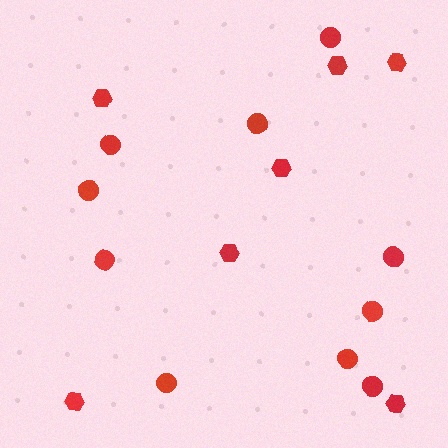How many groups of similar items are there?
There are 2 groups: one group of hexagons (7) and one group of circles (10).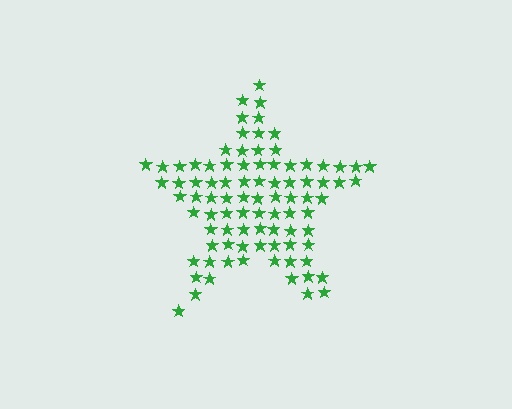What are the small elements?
The small elements are stars.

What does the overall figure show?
The overall figure shows a star.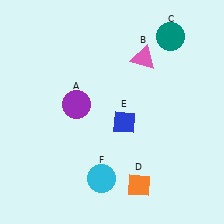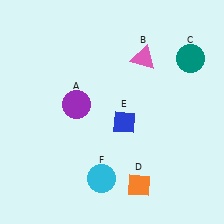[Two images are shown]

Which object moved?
The teal circle (C) moved down.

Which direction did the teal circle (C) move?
The teal circle (C) moved down.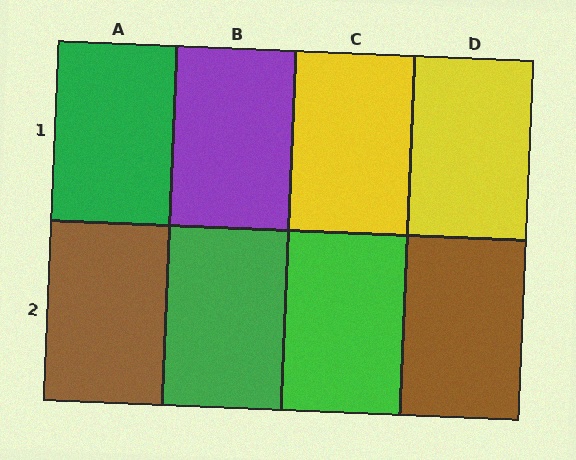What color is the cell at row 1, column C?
Yellow.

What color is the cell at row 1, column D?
Yellow.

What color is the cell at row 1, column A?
Green.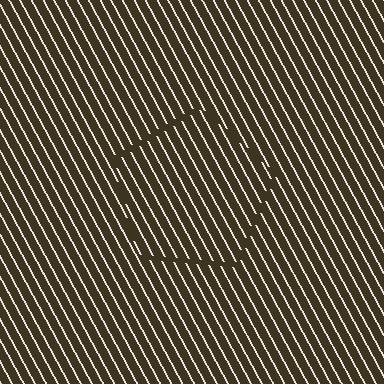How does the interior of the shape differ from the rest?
The interior of the shape contains the same grating, shifted by half a period — the contour is defined by the phase discontinuity where line-ends from the inner and outer gratings abut.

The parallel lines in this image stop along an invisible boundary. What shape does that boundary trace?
An illusory pentagon. The interior of the shape contains the same grating, shifted by half a period — the contour is defined by the phase discontinuity where line-ends from the inner and outer gratings abut.